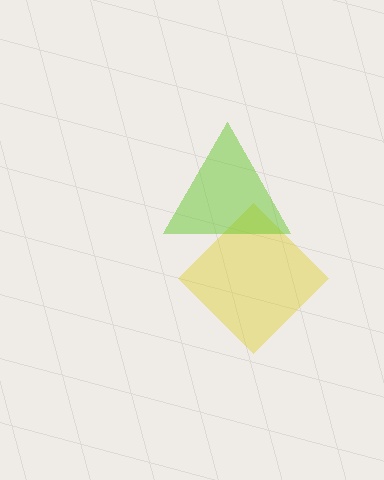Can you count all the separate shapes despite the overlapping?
Yes, there are 2 separate shapes.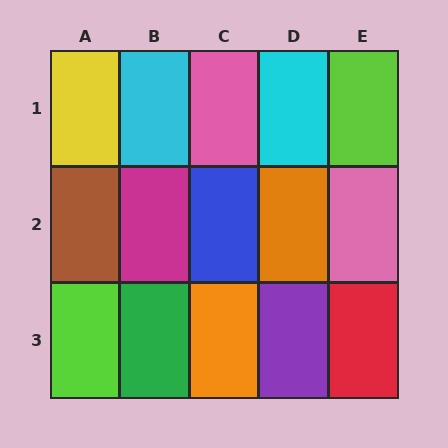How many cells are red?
1 cell is red.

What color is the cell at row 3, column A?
Lime.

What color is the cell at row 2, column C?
Blue.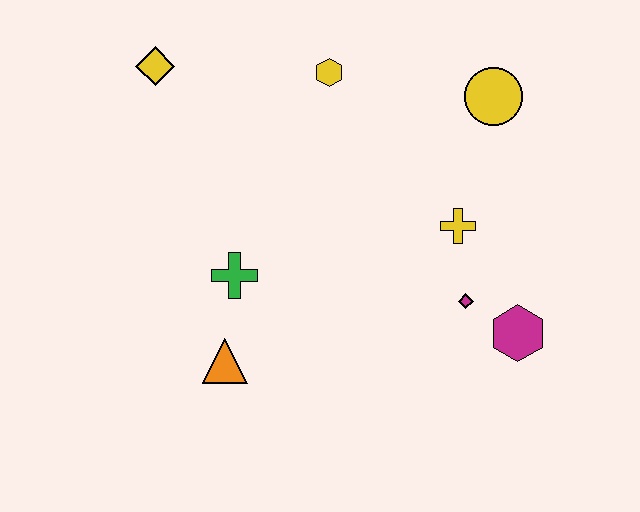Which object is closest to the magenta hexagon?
The magenta diamond is closest to the magenta hexagon.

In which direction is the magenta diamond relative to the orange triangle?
The magenta diamond is to the right of the orange triangle.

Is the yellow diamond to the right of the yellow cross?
No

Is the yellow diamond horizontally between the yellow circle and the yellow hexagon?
No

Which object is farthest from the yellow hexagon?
The magenta hexagon is farthest from the yellow hexagon.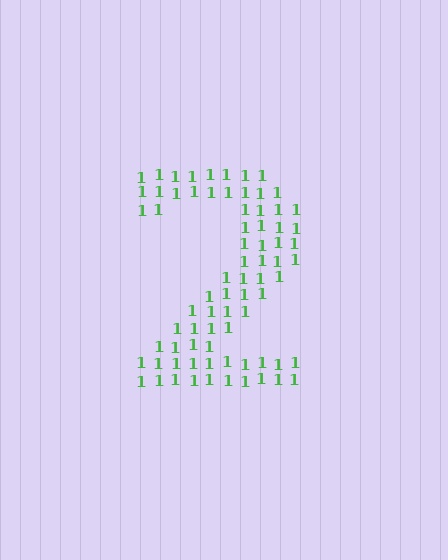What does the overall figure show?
The overall figure shows the digit 2.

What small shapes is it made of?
It is made of small digit 1's.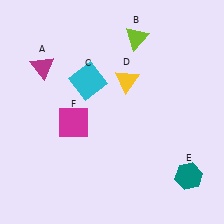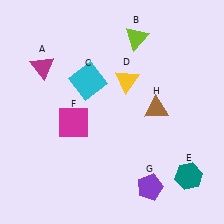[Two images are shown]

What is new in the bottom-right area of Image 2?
A purple pentagon (G) was added in the bottom-right area of Image 2.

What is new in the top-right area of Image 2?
A brown triangle (H) was added in the top-right area of Image 2.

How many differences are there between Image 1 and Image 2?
There are 2 differences between the two images.